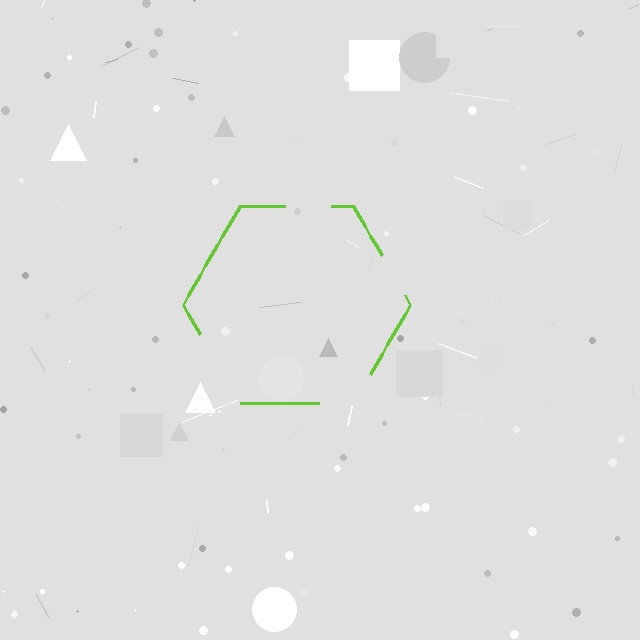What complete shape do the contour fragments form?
The contour fragments form a hexagon.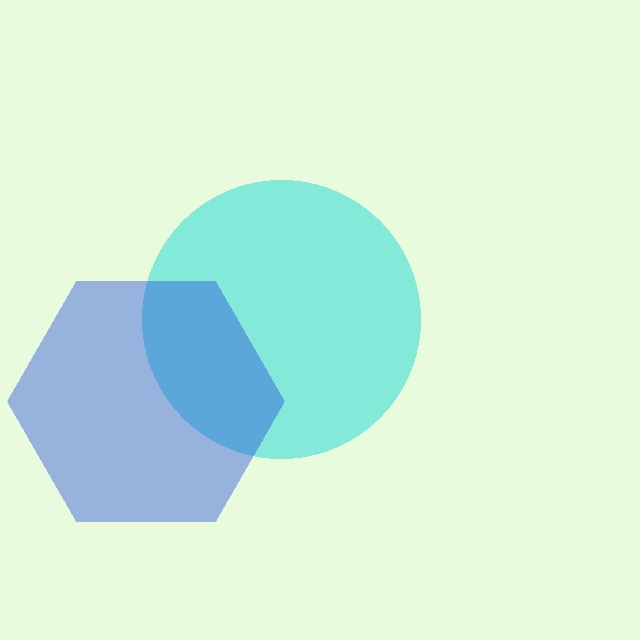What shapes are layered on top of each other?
The layered shapes are: a cyan circle, a blue hexagon.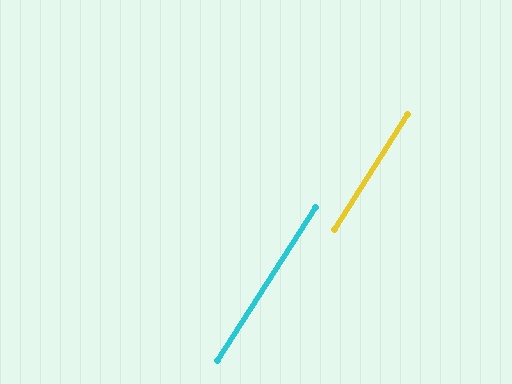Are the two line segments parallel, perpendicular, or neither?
Parallel — their directions differ by only 0.1°.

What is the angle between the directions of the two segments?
Approximately 0 degrees.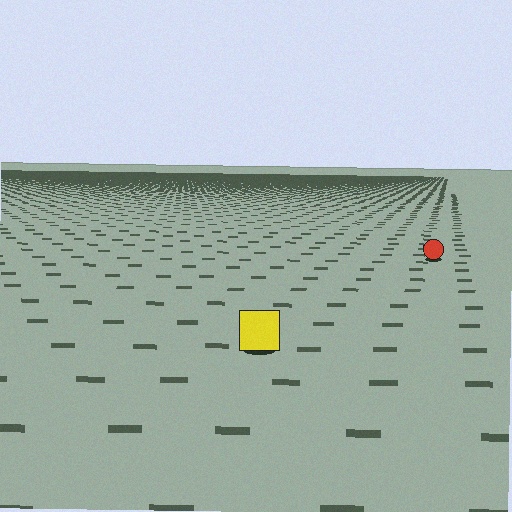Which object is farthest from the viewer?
The red circle is farthest from the viewer. It appears smaller and the ground texture around it is denser.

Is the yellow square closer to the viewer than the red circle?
Yes. The yellow square is closer — you can tell from the texture gradient: the ground texture is coarser near it.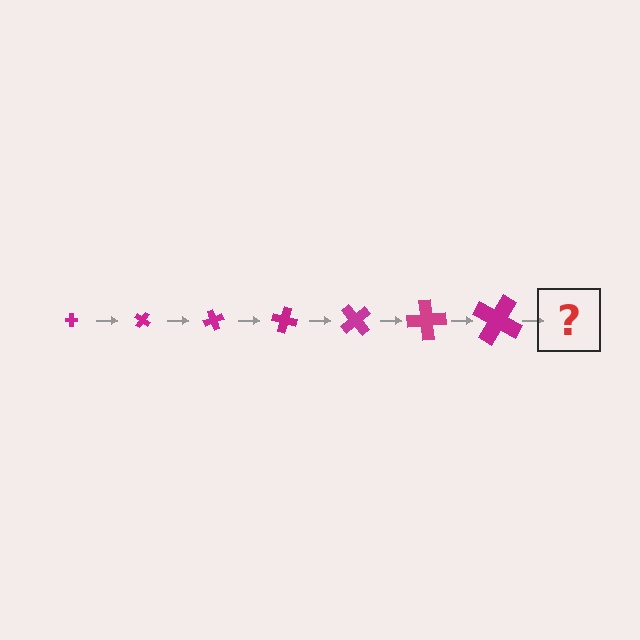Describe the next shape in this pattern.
It should be a cross, larger than the previous one and rotated 245 degrees from the start.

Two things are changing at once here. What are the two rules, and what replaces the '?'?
The two rules are that the cross grows larger each step and it rotates 35 degrees each step. The '?' should be a cross, larger than the previous one and rotated 245 degrees from the start.